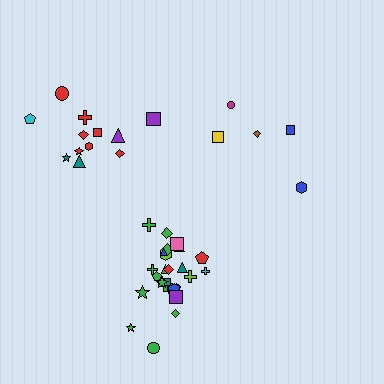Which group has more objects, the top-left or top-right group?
The top-left group.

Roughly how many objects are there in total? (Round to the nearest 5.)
Roughly 40 objects in total.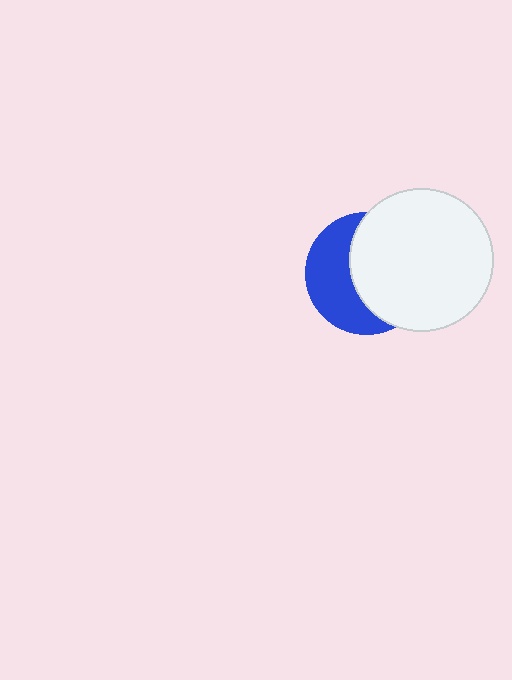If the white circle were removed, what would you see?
You would see the complete blue circle.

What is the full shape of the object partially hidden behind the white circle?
The partially hidden object is a blue circle.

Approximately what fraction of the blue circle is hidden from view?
Roughly 56% of the blue circle is hidden behind the white circle.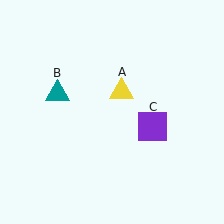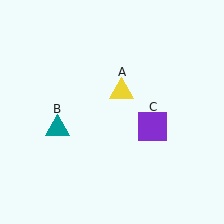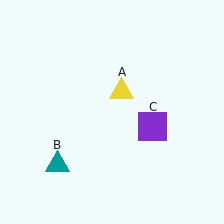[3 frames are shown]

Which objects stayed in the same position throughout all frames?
Yellow triangle (object A) and purple square (object C) remained stationary.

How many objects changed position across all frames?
1 object changed position: teal triangle (object B).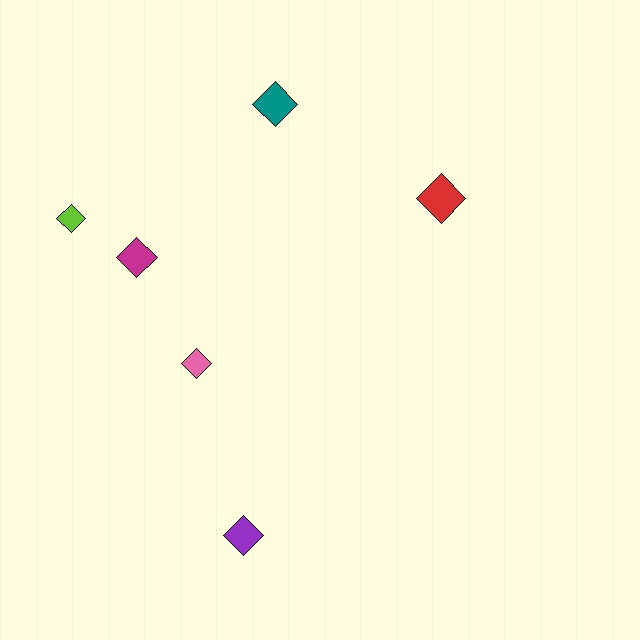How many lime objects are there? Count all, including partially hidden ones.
There is 1 lime object.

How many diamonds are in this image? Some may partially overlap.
There are 6 diamonds.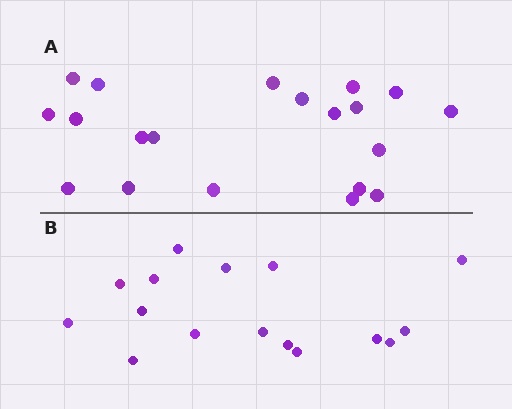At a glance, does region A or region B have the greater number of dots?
Region A (the top region) has more dots.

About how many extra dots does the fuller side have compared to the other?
Region A has about 4 more dots than region B.